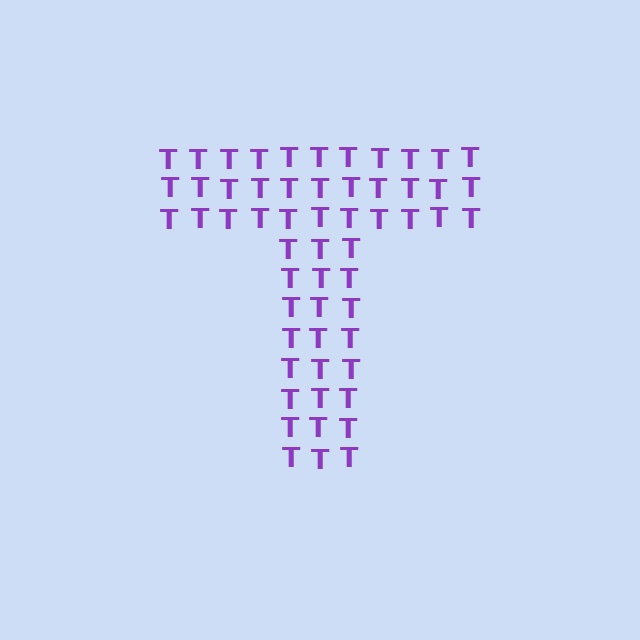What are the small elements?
The small elements are letter T's.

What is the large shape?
The large shape is the letter T.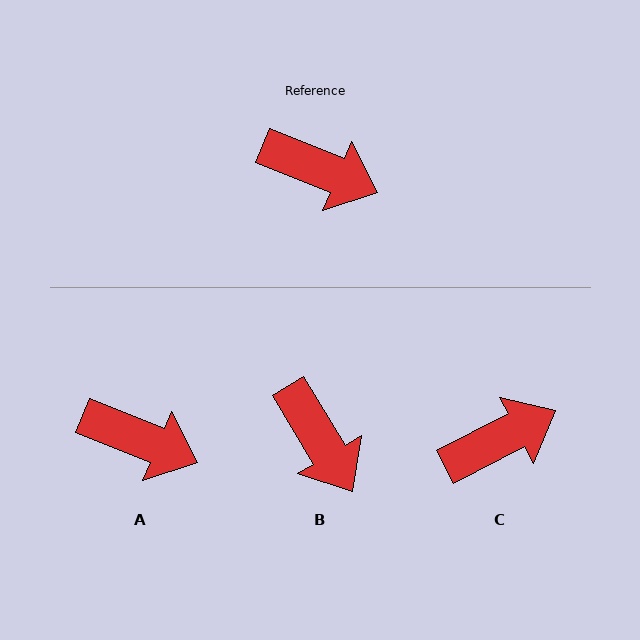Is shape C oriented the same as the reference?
No, it is off by about 49 degrees.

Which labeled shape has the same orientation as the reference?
A.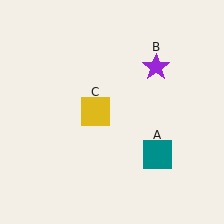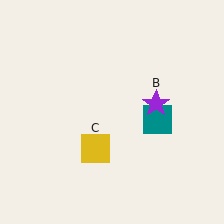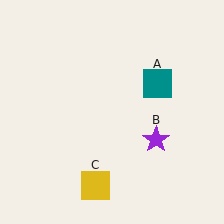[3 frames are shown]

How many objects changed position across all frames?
3 objects changed position: teal square (object A), purple star (object B), yellow square (object C).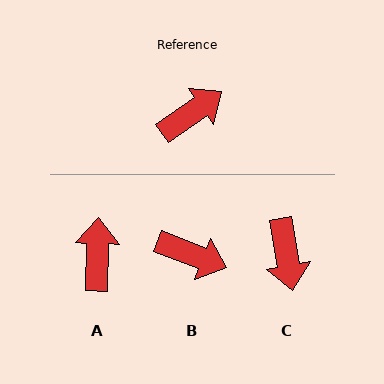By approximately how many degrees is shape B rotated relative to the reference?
Approximately 57 degrees clockwise.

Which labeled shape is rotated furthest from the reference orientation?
C, about 116 degrees away.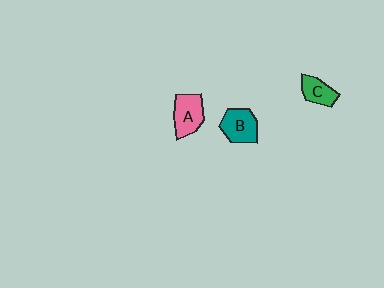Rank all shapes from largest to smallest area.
From largest to smallest: A (pink), B (teal), C (green).